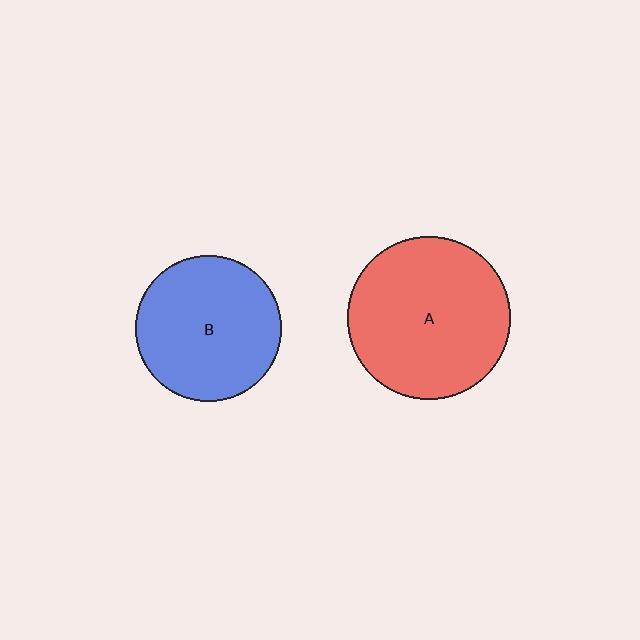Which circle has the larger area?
Circle A (red).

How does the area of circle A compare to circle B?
Approximately 1.3 times.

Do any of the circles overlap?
No, none of the circles overlap.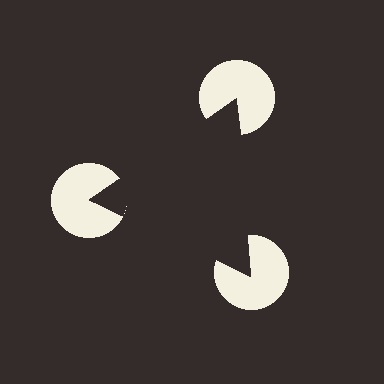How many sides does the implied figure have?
3 sides.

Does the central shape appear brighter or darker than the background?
It typically appears slightly darker than the background, even though no actual brightness change is drawn.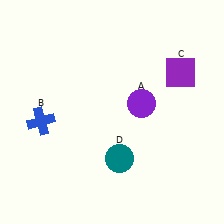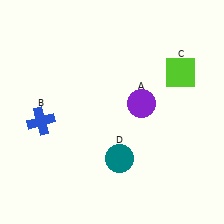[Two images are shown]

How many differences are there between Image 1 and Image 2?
There is 1 difference between the two images.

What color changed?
The square (C) changed from purple in Image 1 to lime in Image 2.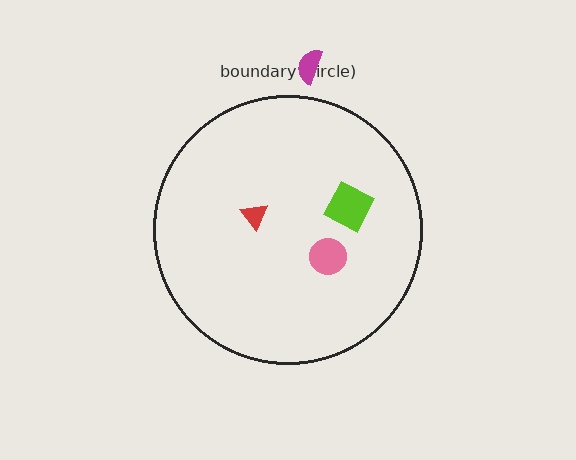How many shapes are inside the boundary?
3 inside, 1 outside.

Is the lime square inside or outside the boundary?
Inside.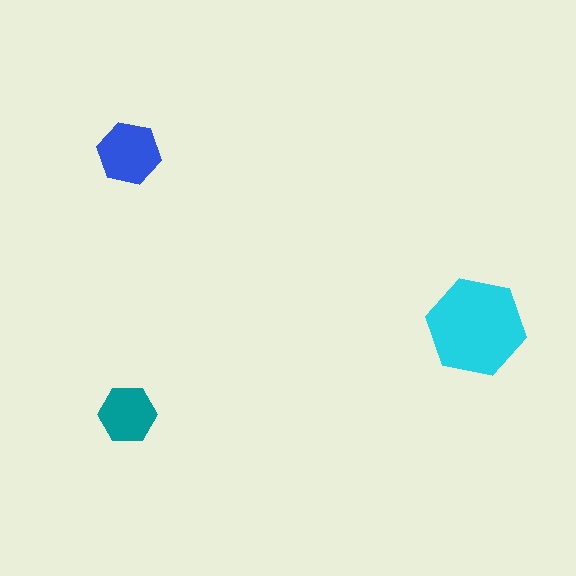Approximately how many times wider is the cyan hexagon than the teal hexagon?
About 1.5 times wider.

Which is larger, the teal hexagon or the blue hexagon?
The blue one.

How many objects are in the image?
There are 3 objects in the image.